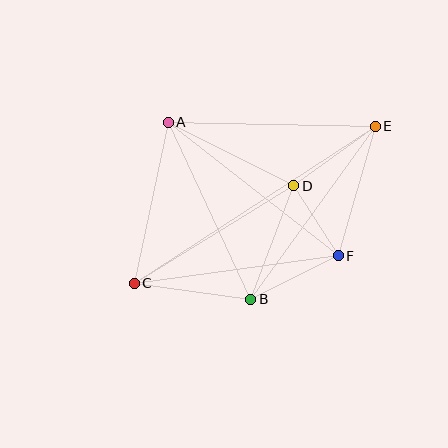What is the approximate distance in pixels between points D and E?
The distance between D and E is approximately 101 pixels.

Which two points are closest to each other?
Points D and F are closest to each other.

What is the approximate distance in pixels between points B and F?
The distance between B and F is approximately 98 pixels.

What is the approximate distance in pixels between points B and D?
The distance between B and D is approximately 122 pixels.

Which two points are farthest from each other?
Points C and E are farthest from each other.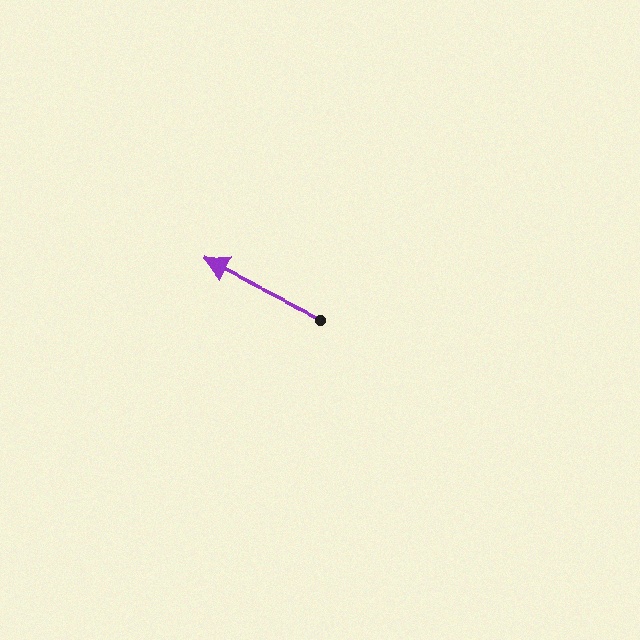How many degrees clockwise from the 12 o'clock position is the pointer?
Approximately 296 degrees.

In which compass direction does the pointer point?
Northwest.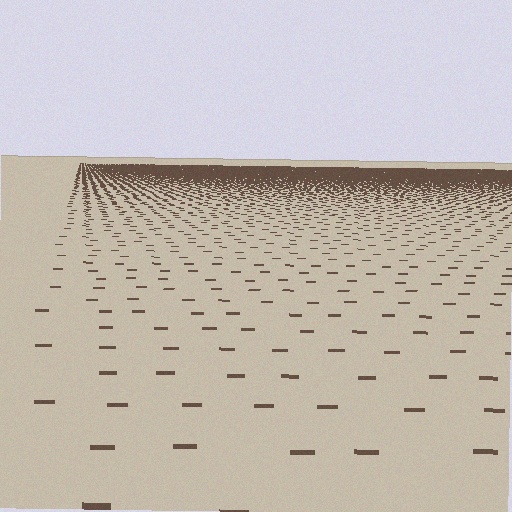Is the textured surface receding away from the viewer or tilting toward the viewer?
The surface is receding away from the viewer. Texture elements get smaller and denser toward the top.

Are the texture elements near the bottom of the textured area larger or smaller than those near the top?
Larger. Near the bottom, elements are closer to the viewer and appear at a bigger on-screen size.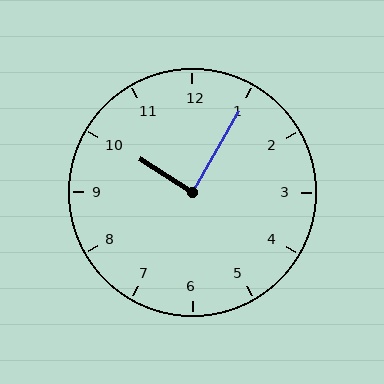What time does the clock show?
10:05.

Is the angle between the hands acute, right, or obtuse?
It is right.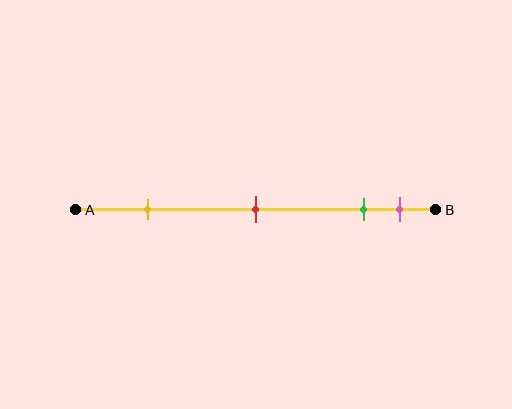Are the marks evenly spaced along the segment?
No, the marks are not evenly spaced.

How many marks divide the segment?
There are 4 marks dividing the segment.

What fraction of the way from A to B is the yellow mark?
The yellow mark is approximately 20% (0.2) of the way from A to B.